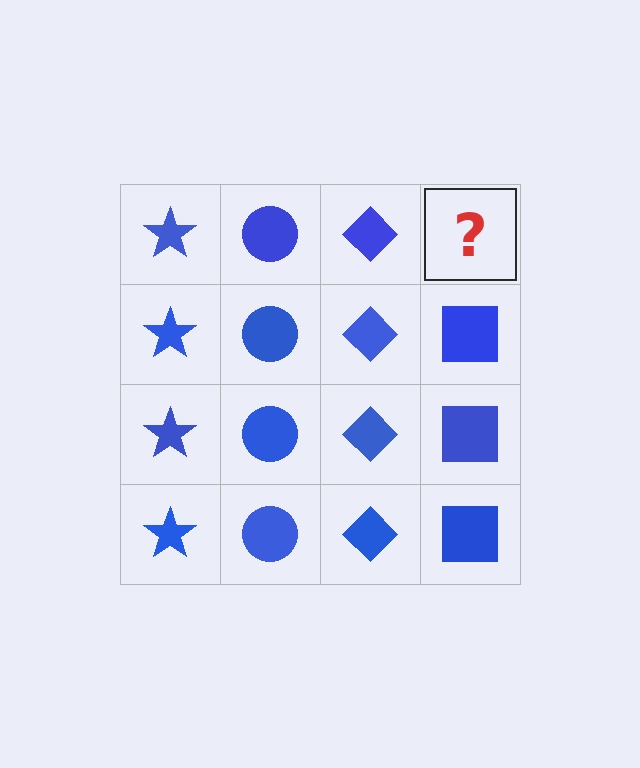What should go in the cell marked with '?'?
The missing cell should contain a blue square.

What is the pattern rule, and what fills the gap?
The rule is that each column has a consistent shape. The gap should be filled with a blue square.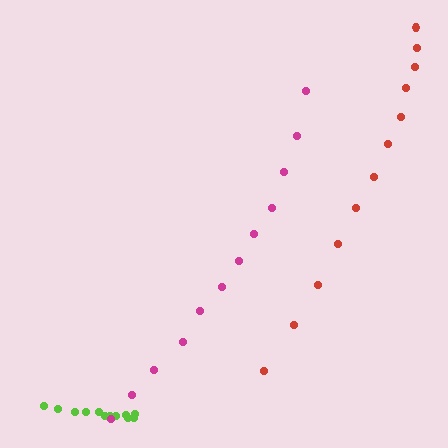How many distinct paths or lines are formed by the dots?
There are 3 distinct paths.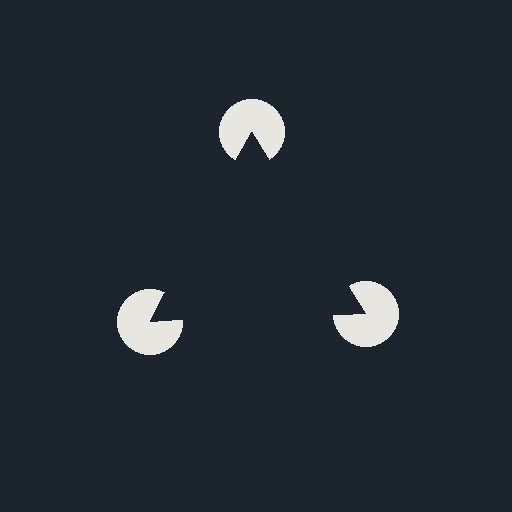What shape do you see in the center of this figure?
An illusory triangle — its edges are inferred from the aligned wedge cuts in the pac-man discs, not physically drawn.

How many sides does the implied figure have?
3 sides.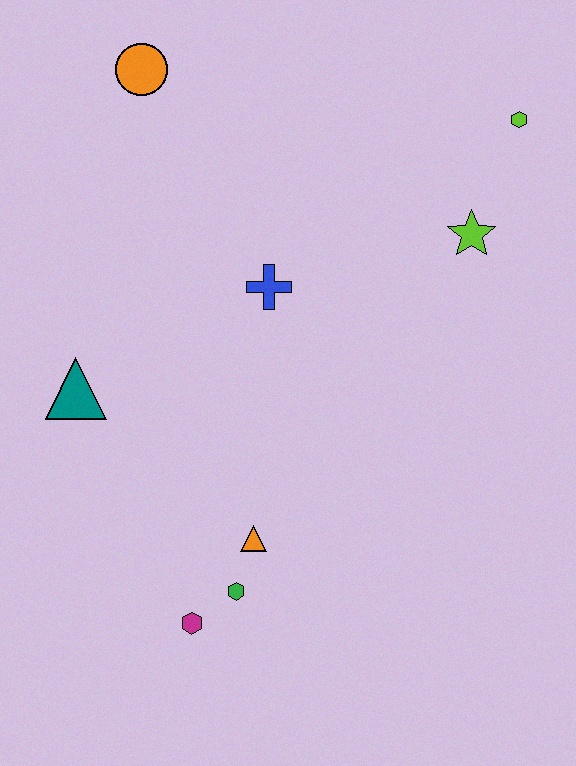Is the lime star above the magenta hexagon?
Yes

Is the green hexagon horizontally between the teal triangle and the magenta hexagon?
No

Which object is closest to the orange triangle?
The green hexagon is closest to the orange triangle.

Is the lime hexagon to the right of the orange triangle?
Yes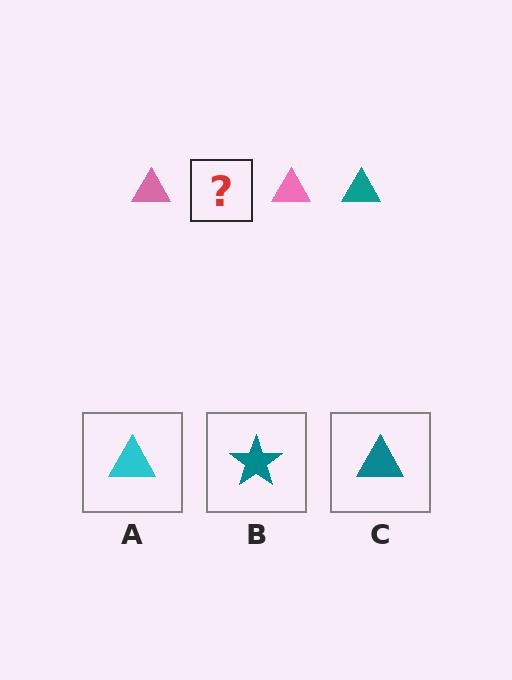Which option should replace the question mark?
Option C.